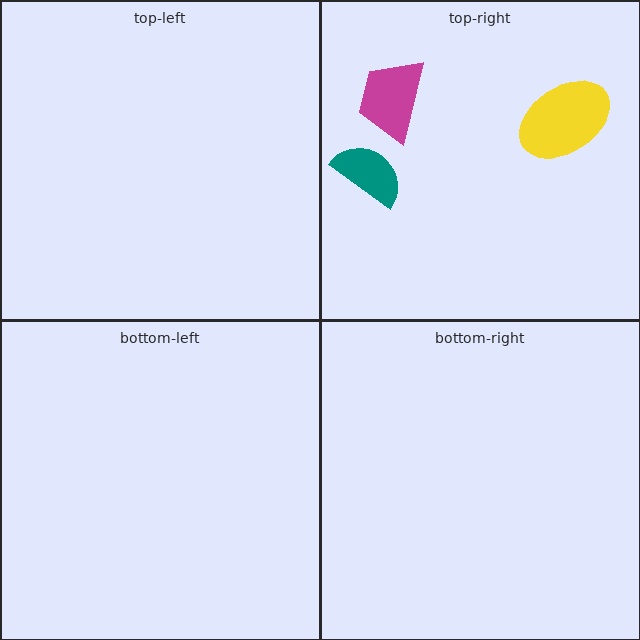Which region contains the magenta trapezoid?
The top-right region.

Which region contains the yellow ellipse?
The top-right region.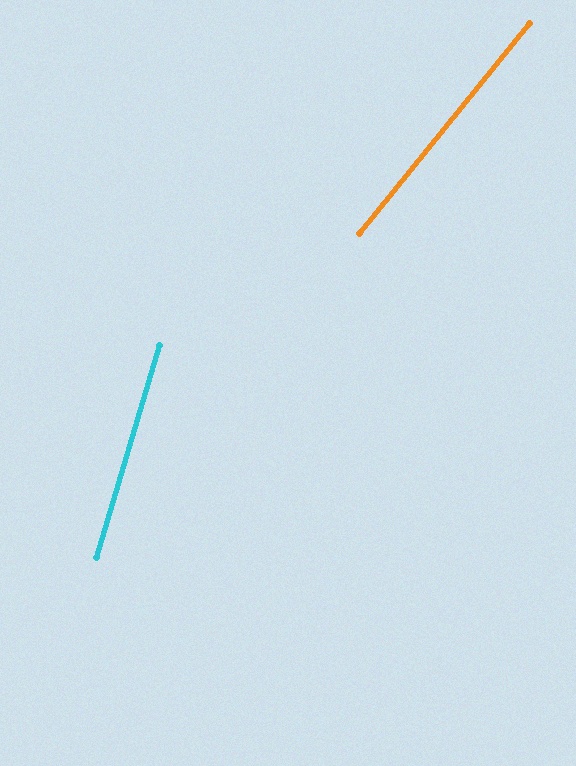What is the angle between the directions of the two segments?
Approximately 23 degrees.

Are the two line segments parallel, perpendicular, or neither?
Neither parallel nor perpendicular — they differ by about 23°.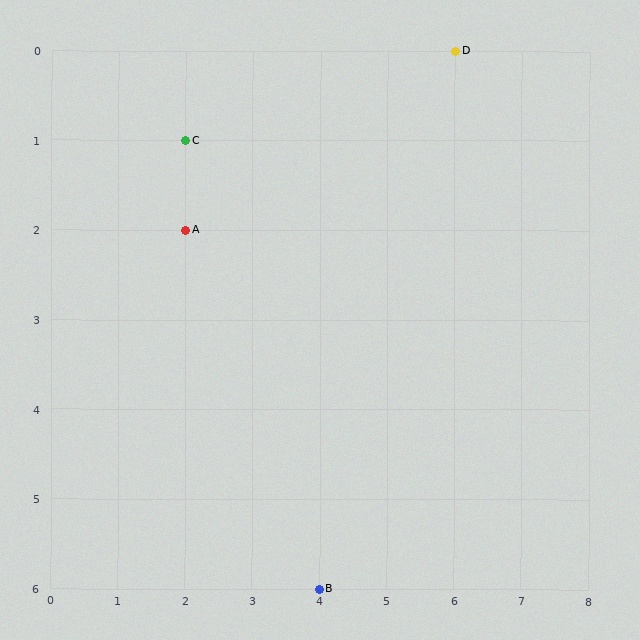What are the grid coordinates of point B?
Point B is at grid coordinates (4, 6).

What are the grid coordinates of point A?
Point A is at grid coordinates (2, 2).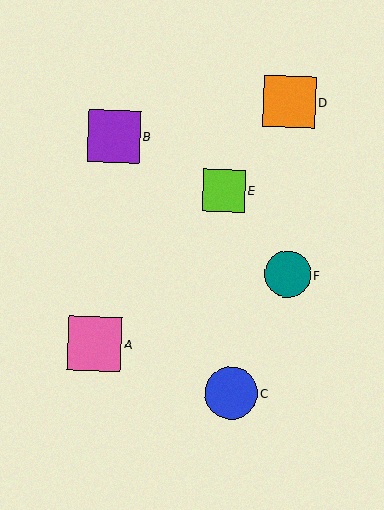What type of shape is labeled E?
Shape E is a lime square.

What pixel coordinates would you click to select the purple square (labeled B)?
Click at (114, 136) to select the purple square B.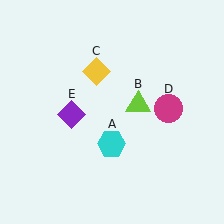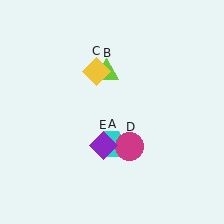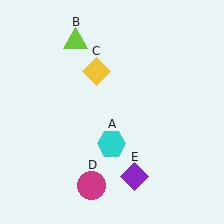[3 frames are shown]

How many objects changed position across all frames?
3 objects changed position: lime triangle (object B), magenta circle (object D), purple diamond (object E).